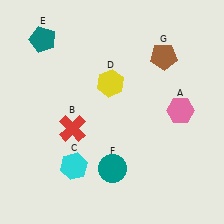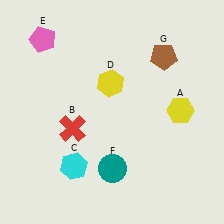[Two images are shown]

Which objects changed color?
A changed from pink to yellow. E changed from teal to pink.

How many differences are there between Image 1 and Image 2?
There are 2 differences between the two images.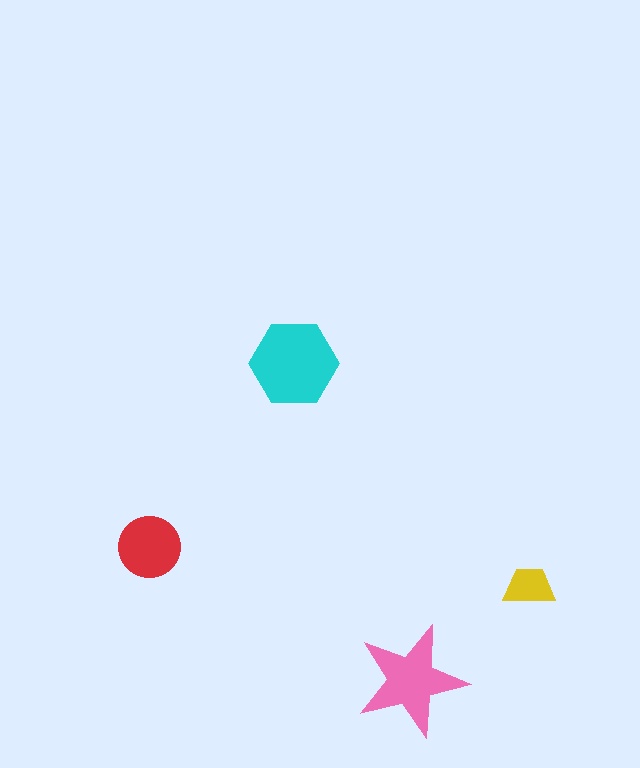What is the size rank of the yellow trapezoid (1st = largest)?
4th.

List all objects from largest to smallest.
The cyan hexagon, the pink star, the red circle, the yellow trapezoid.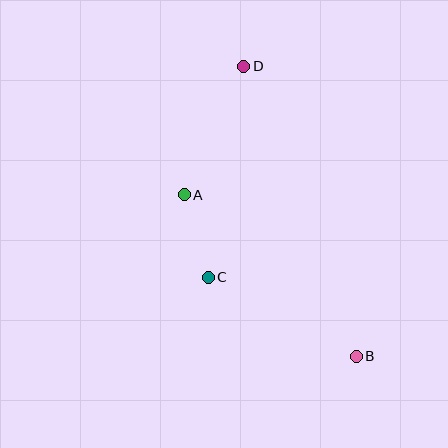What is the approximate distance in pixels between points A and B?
The distance between A and B is approximately 236 pixels.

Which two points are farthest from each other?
Points B and D are farthest from each other.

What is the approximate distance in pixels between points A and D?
The distance between A and D is approximately 141 pixels.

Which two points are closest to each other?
Points A and C are closest to each other.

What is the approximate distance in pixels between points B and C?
The distance between B and C is approximately 168 pixels.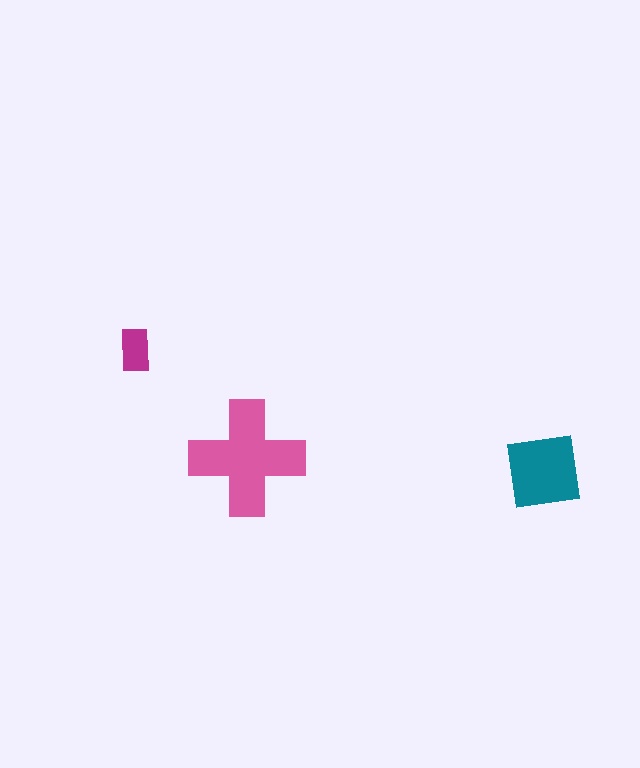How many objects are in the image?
There are 3 objects in the image.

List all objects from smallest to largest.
The magenta rectangle, the teal square, the pink cross.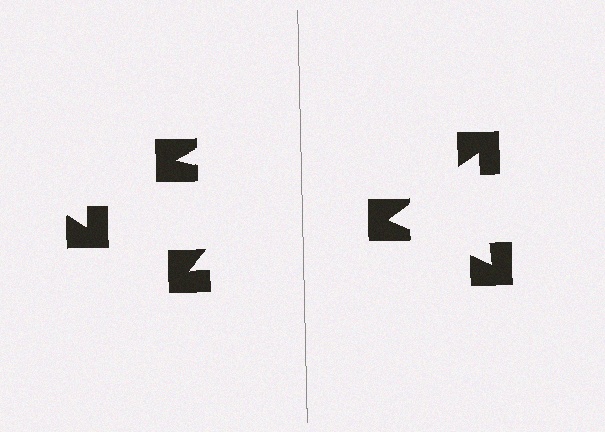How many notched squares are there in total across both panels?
6 — 3 on each side.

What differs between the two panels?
The notched squares are positioned identically on both sides; only the wedge orientations differ. On the right they align to a triangle; on the left they are misaligned.